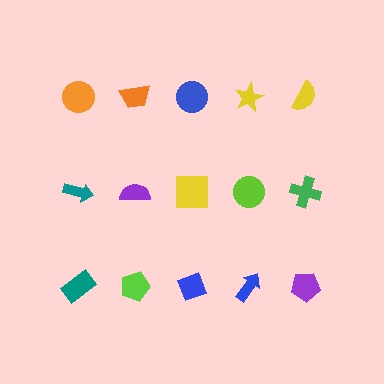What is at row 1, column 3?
A blue circle.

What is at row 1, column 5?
A yellow semicircle.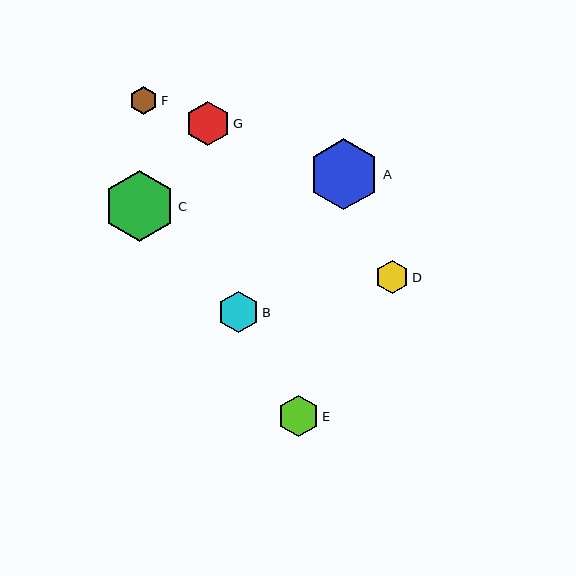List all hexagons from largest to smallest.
From largest to smallest: C, A, G, B, E, D, F.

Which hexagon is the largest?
Hexagon C is the largest with a size of approximately 71 pixels.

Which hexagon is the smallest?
Hexagon F is the smallest with a size of approximately 28 pixels.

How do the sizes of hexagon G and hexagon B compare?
Hexagon G and hexagon B are approximately the same size.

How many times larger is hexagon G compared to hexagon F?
Hexagon G is approximately 1.6 times the size of hexagon F.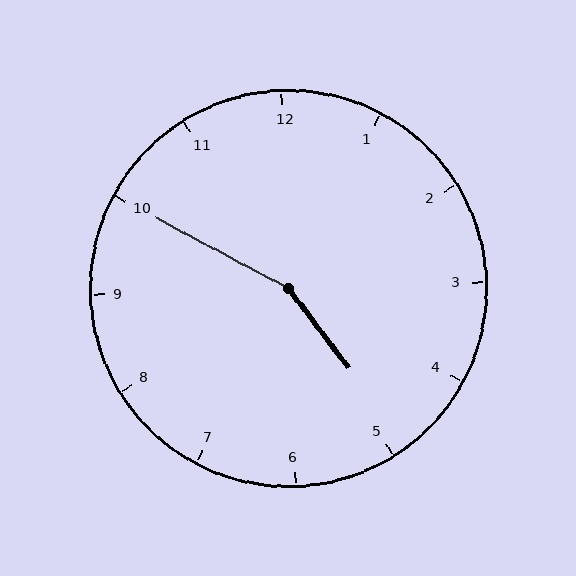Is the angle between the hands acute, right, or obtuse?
It is obtuse.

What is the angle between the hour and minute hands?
Approximately 155 degrees.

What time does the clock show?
4:50.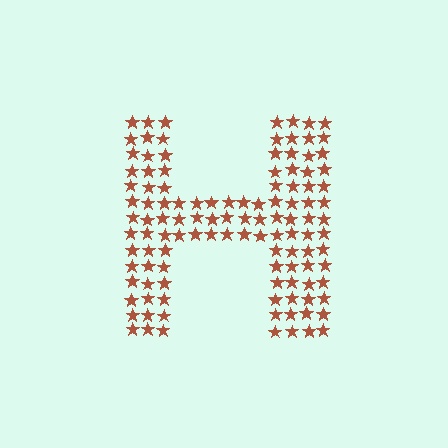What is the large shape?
The large shape is the letter H.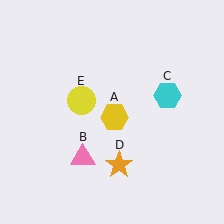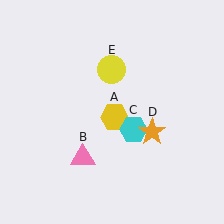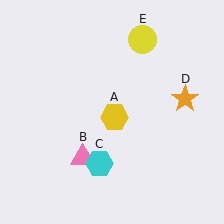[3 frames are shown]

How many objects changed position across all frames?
3 objects changed position: cyan hexagon (object C), orange star (object D), yellow circle (object E).